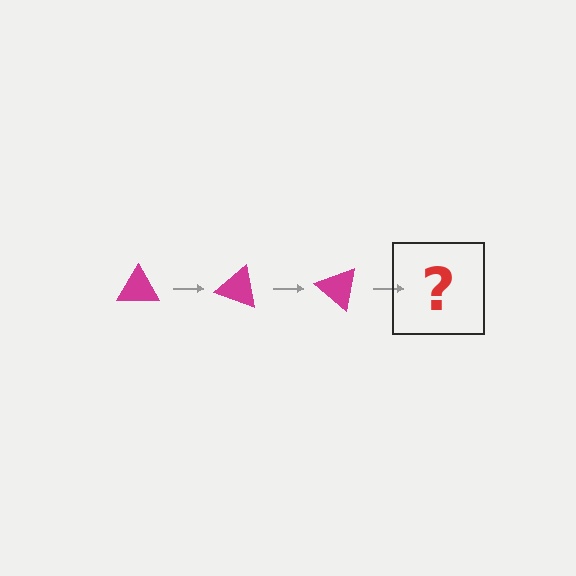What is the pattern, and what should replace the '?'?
The pattern is that the triangle rotates 20 degrees each step. The '?' should be a magenta triangle rotated 60 degrees.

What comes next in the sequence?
The next element should be a magenta triangle rotated 60 degrees.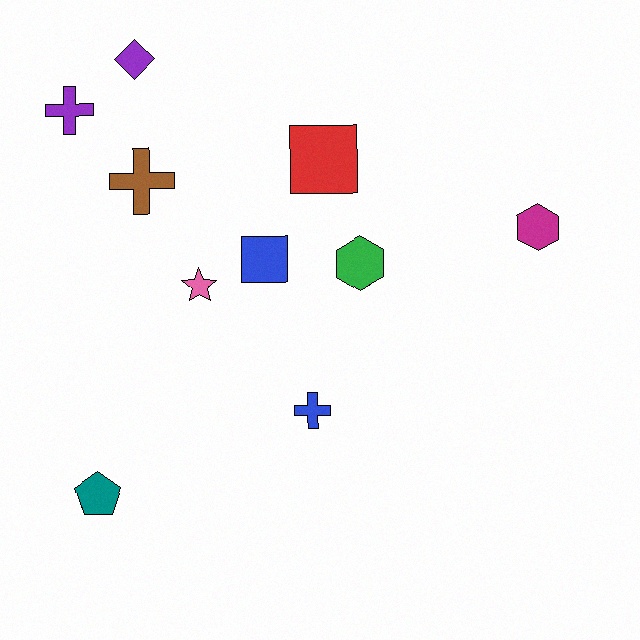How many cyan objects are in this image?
There are no cyan objects.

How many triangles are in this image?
There are no triangles.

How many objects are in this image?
There are 10 objects.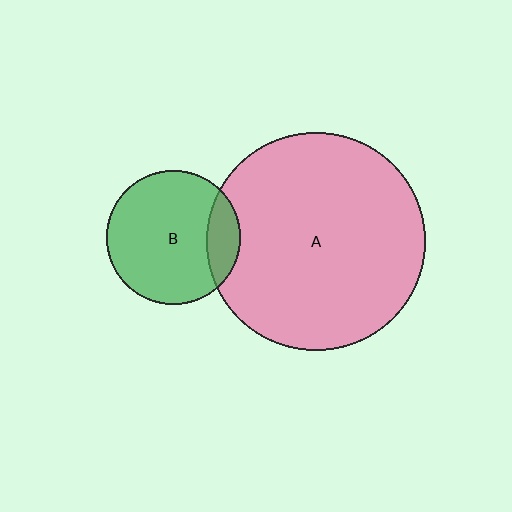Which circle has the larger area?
Circle A (pink).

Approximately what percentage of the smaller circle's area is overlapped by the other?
Approximately 15%.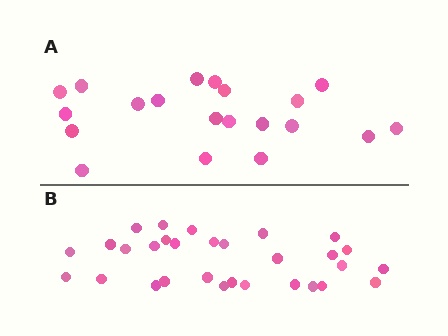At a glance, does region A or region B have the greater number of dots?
Region B (the bottom region) has more dots.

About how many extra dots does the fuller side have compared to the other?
Region B has roughly 10 or so more dots than region A.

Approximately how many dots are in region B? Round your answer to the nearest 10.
About 30 dots.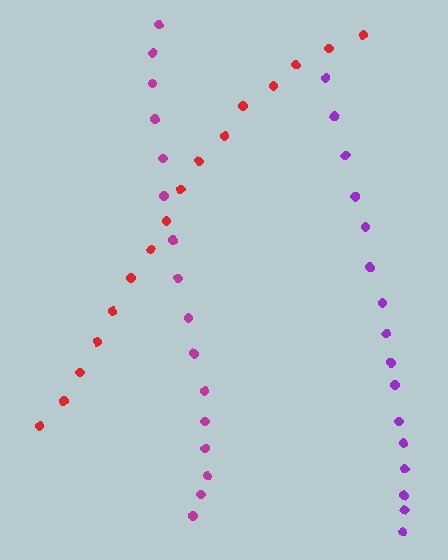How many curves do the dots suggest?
There are 3 distinct paths.